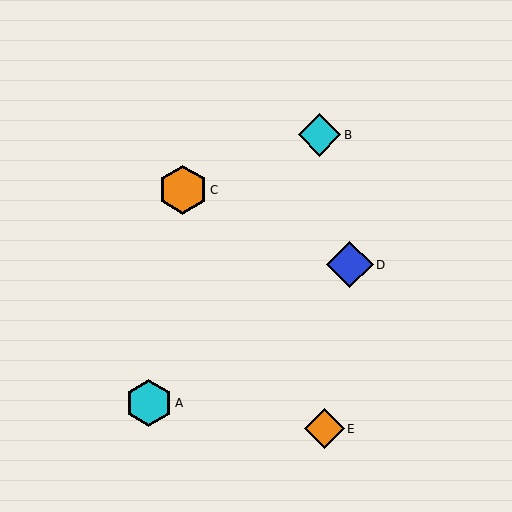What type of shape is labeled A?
Shape A is a cyan hexagon.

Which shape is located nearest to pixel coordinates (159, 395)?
The cyan hexagon (labeled A) at (149, 403) is nearest to that location.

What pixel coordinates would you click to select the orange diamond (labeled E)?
Click at (324, 429) to select the orange diamond E.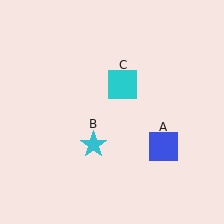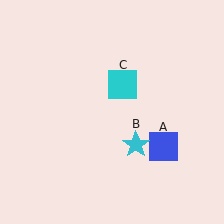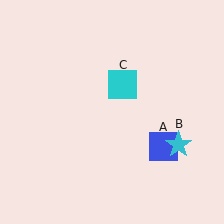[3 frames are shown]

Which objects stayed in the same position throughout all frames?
Blue square (object A) and cyan square (object C) remained stationary.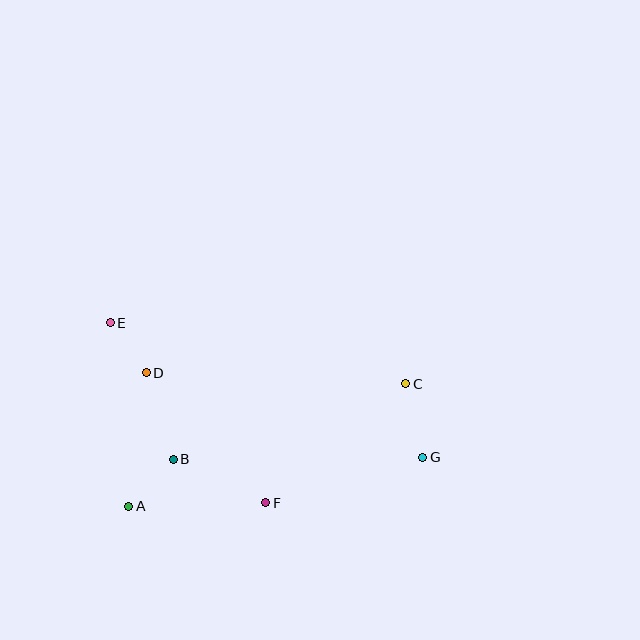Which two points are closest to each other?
Points D and E are closest to each other.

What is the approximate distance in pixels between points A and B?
The distance between A and B is approximately 64 pixels.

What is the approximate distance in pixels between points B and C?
The distance between B and C is approximately 245 pixels.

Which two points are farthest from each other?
Points E and G are farthest from each other.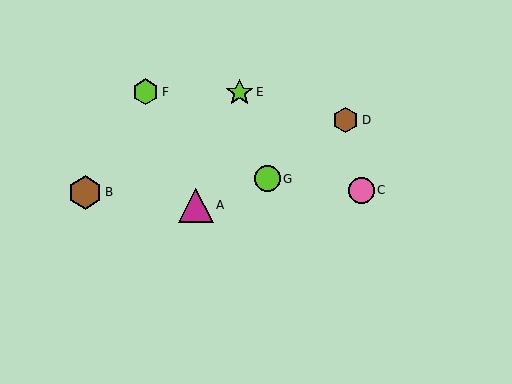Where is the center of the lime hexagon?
The center of the lime hexagon is at (146, 92).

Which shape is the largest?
The magenta triangle (labeled A) is the largest.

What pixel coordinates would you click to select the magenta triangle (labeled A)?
Click at (196, 205) to select the magenta triangle A.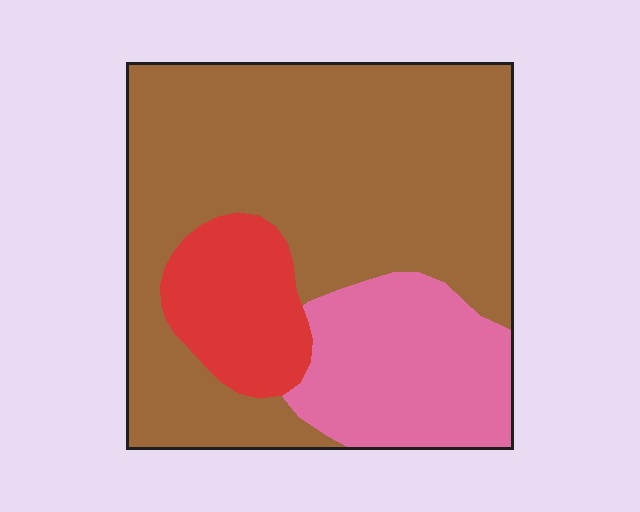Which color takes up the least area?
Red, at roughly 15%.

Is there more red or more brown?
Brown.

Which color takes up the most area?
Brown, at roughly 65%.